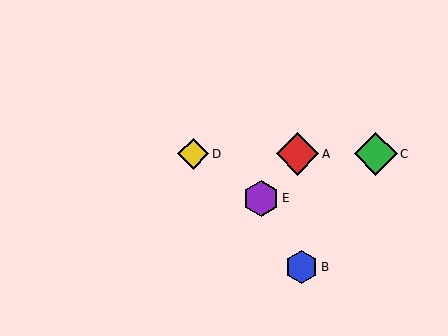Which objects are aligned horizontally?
Objects A, C, D are aligned horizontally.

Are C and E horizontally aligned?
No, C is at y≈154 and E is at y≈198.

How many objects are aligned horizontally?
3 objects (A, C, D) are aligned horizontally.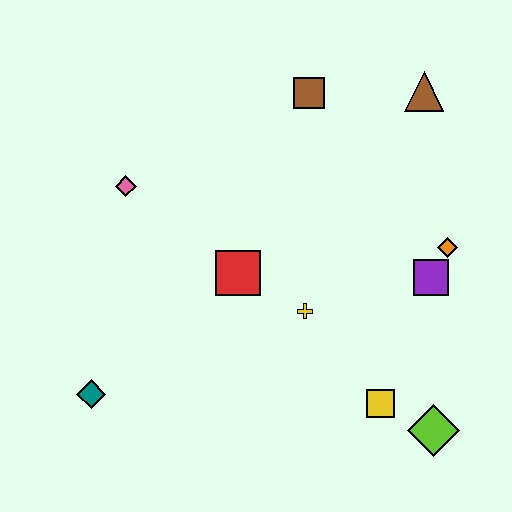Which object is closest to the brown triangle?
The brown square is closest to the brown triangle.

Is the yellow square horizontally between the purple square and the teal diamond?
Yes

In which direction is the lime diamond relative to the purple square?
The lime diamond is below the purple square.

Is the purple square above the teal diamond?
Yes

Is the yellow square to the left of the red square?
No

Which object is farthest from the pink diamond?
The lime diamond is farthest from the pink diamond.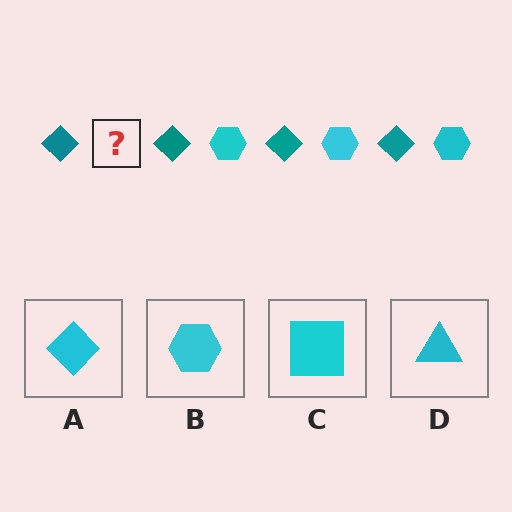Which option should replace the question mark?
Option B.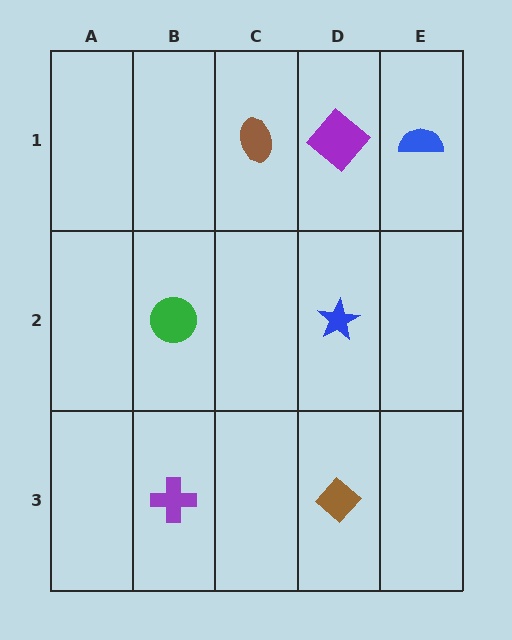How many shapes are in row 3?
2 shapes.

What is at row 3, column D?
A brown diamond.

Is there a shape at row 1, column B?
No, that cell is empty.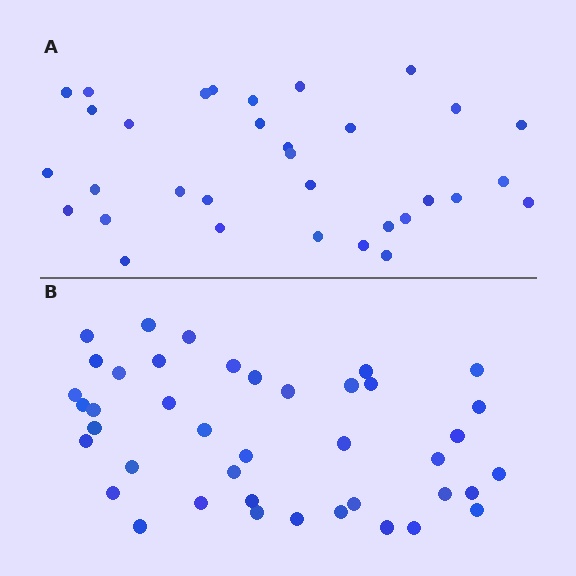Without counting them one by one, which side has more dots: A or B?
Region B (the bottom region) has more dots.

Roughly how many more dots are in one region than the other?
Region B has roughly 8 or so more dots than region A.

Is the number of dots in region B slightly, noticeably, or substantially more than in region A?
Region B has only slightly more — the two regions are fairly close. The ratio is roughly 1.2 to 1.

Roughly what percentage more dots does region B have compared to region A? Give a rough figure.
About 25% more.